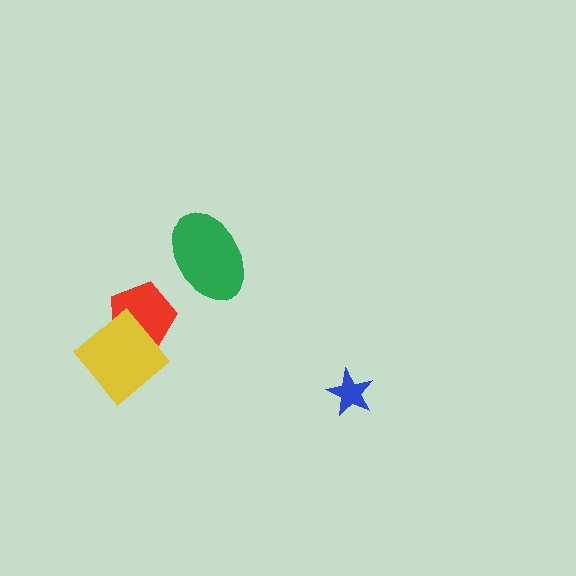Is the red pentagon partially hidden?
Yes, it is partially covered by another shape.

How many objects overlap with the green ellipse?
0 objects overlap with the green ellipse.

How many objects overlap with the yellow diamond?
1 object overlaps with the yellow diamond.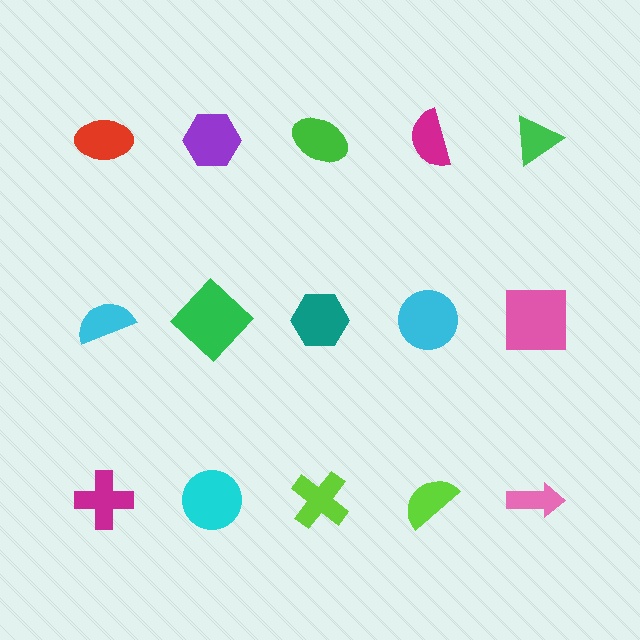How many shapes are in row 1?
5 shapes.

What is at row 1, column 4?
A magenta semicircle.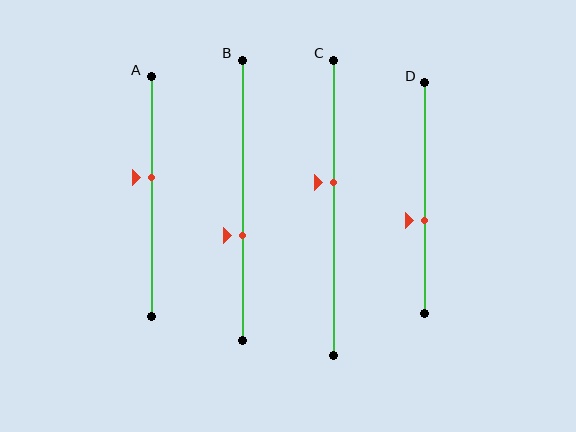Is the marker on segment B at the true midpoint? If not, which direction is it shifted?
No, the marker on segment B is shifted downward by about 12% of the segment length.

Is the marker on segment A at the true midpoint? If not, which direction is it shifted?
No, the marker on segment A is shifted upward by about 8% of the segment length.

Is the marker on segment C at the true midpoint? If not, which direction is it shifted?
No, the marker on segment C is shifted upward by about 8% of the segment length.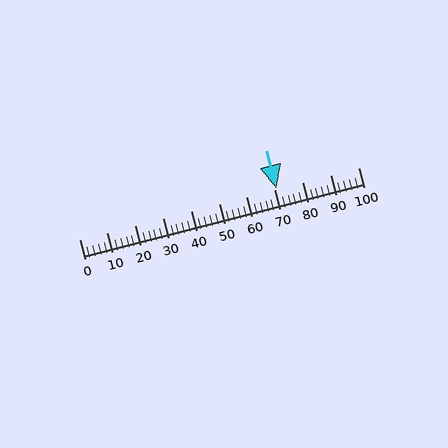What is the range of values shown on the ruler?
The ruler shows values from 0 to 100.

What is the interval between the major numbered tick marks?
The major tick marks are spaced 10 units apart.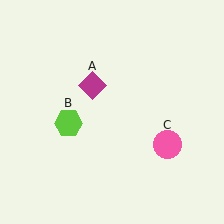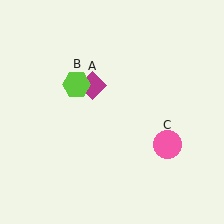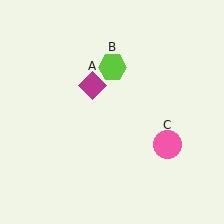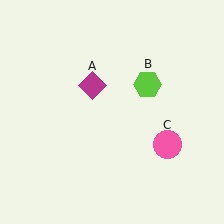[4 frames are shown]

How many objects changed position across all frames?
1 object changed position: lime hexagon (object B).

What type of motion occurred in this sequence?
The lime hexagon (object B) rotated clockwise around the center of the scene.